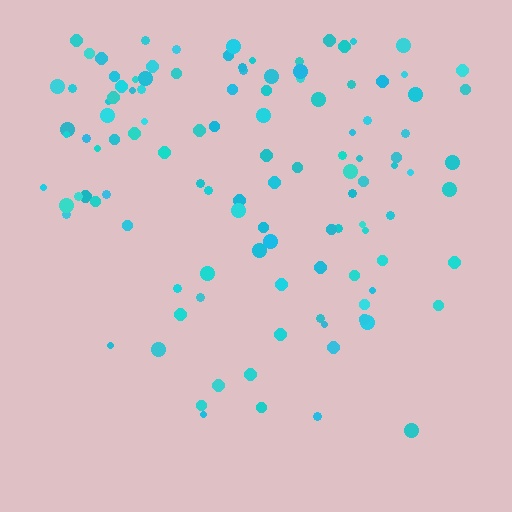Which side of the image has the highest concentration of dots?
The top.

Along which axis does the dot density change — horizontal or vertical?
Vertical.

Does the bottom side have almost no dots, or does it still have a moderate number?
Still a moderate number, just noticeably fewer than the top.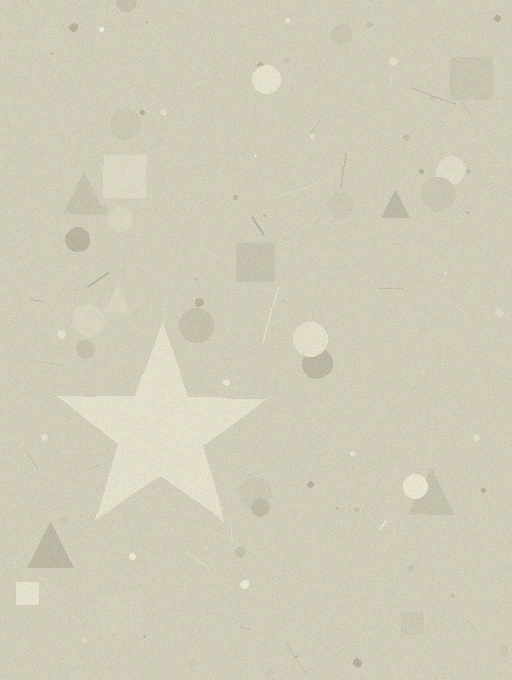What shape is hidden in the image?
A star is hidden in the image.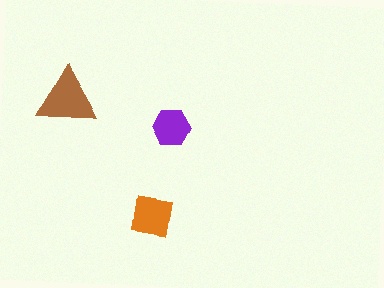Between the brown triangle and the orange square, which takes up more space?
The brown triangle.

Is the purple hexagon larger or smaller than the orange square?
Smaller.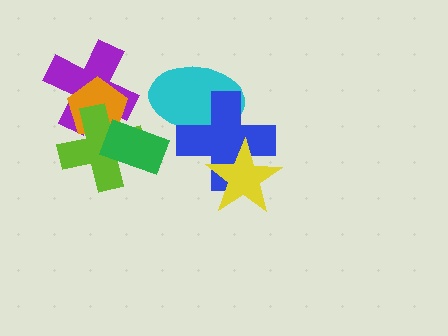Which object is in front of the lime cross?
The green rectangle is in front of the lime cross.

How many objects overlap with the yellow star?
1 object overlaps with the yellow star.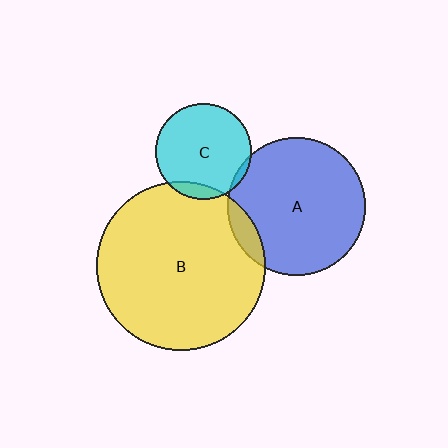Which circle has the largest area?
Circle B (yellow).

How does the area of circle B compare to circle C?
Approximately 3.1 times.